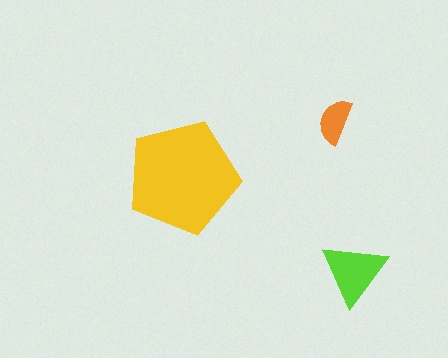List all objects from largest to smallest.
The yellow pentagon, the lime triangle, the orange semicircle.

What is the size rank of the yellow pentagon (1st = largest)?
1st.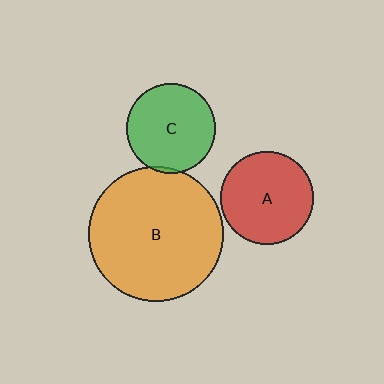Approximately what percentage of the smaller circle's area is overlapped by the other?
Approximately 5%.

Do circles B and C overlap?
Yes.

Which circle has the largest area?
Circle B (orange).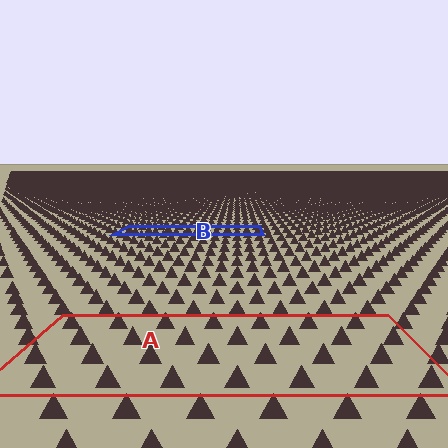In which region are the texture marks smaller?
The texture marks are smaller in region B, because it is farther away.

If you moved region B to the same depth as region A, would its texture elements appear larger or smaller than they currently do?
They would appear larger. At a closer depth, the same texture elements are projected at a bigger on-screen size.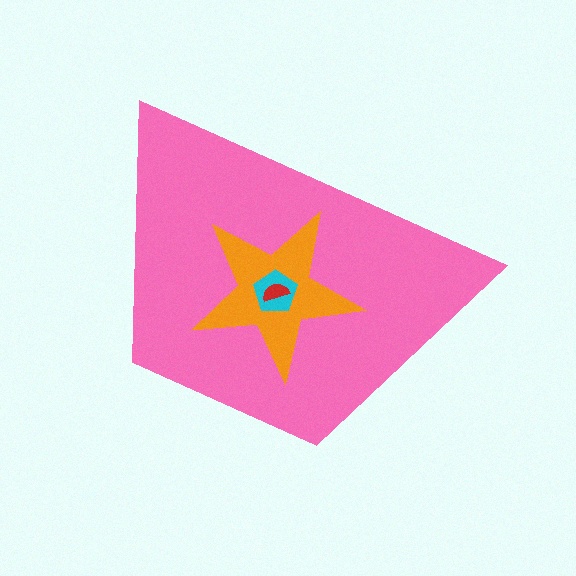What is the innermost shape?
The red semicircle.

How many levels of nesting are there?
4.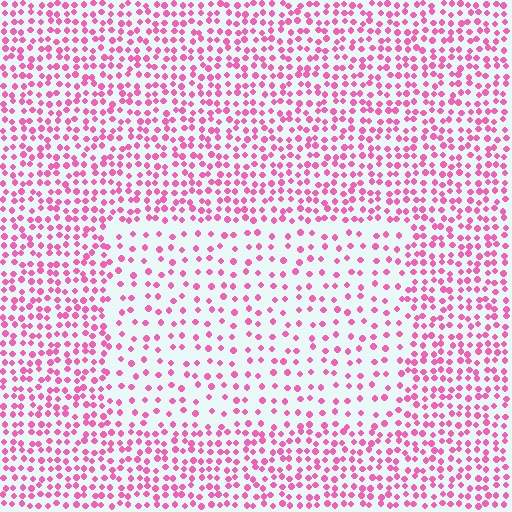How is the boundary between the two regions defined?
The boundary is defined by a change in element density (approximately 2.0x ratio). All elements are the same color, size, and shape.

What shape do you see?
I see a rectangle.